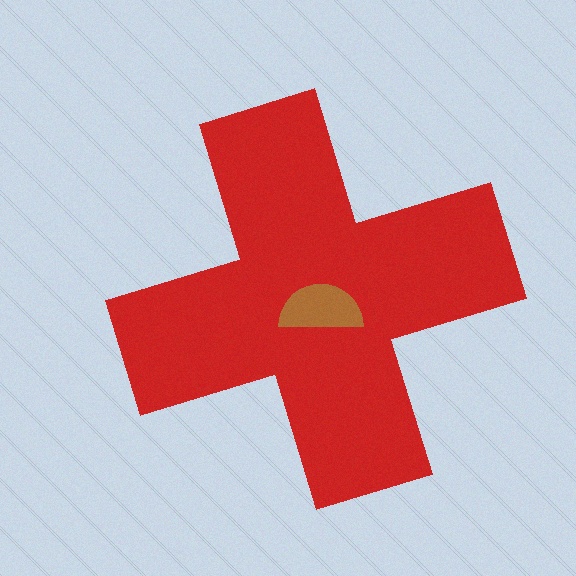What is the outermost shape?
The red cross.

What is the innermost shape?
The brown semicircle.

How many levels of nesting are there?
2.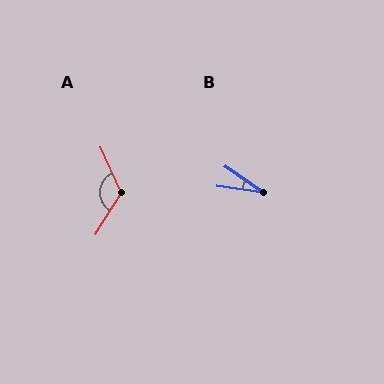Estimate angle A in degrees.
Approximately 123 degrees.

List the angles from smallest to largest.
B (27°), A (123°).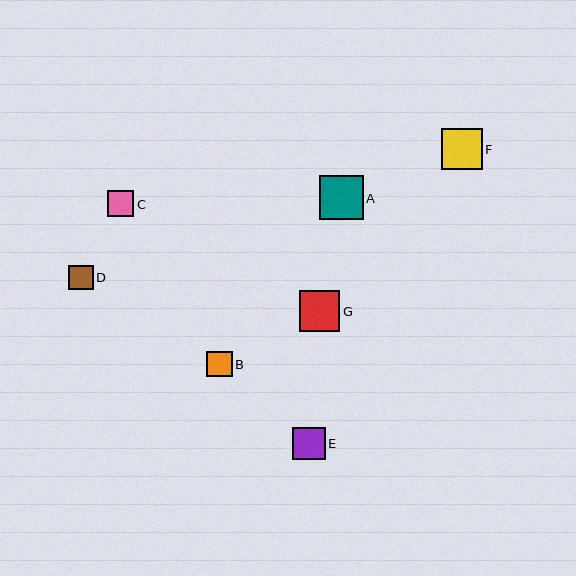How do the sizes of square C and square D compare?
Square C and square D are approximately the same size.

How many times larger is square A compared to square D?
Square A is approximately 1.8 times the size of square D.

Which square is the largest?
Square A is the largest with a size of approximately 44 pixels.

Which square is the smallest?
Square D is the smallest with a size of approximately 25 pixels.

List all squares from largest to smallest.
From largest to smallest: A, F, G, E, C, B, D.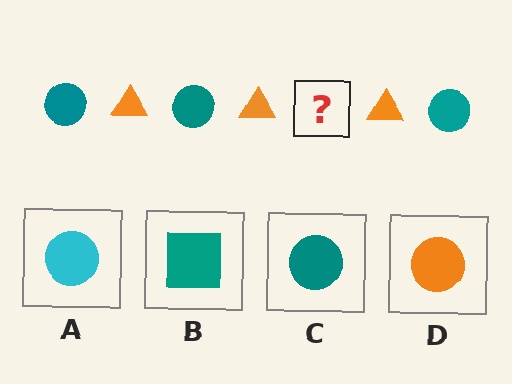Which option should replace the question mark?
Option C.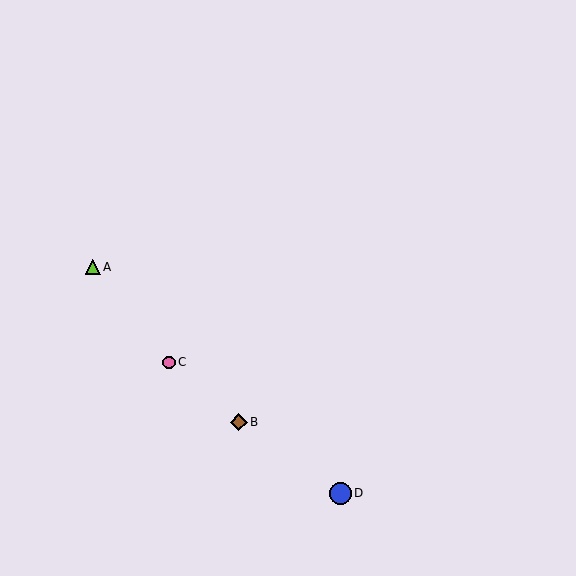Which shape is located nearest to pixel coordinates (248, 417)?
The brown diamond (labeled B) at (239, 422) is nearest to that location.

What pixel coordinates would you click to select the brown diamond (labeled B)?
Click at (239, 422) to select the brown diamond B.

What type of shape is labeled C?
Shape C is a pink circle.